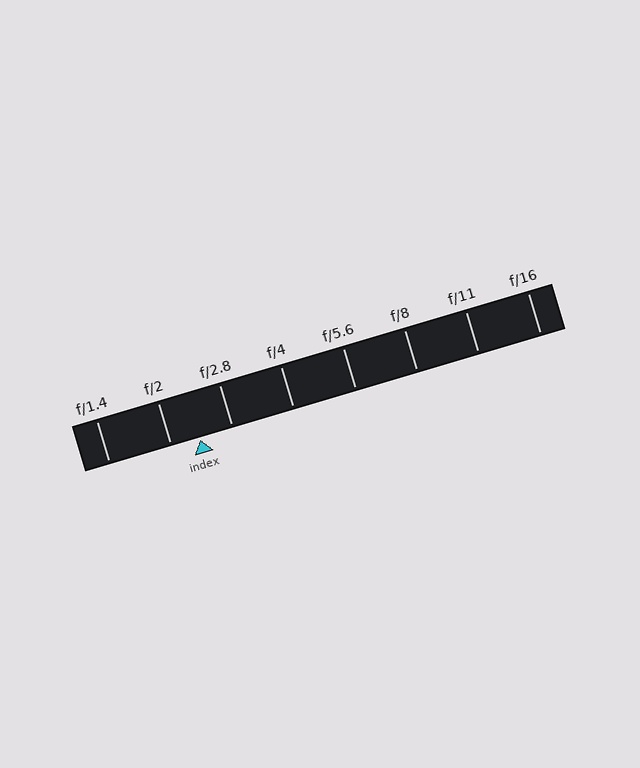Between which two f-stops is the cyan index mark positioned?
The index mark is between f/2 and f/2.8.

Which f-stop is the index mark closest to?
The index mark is closest to f/2.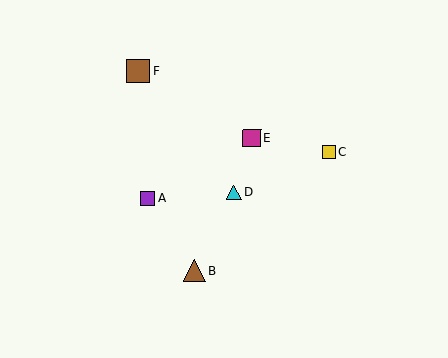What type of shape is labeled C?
Shape C is a yellow square.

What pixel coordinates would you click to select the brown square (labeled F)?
Click at (138, 71) to select the brown square F.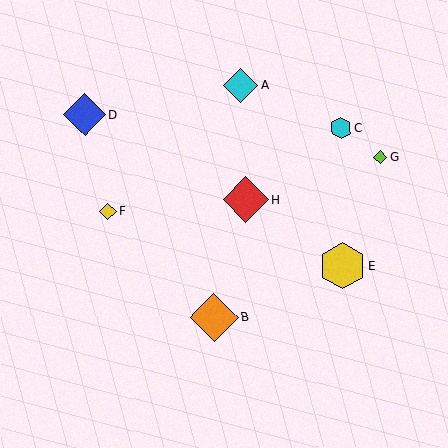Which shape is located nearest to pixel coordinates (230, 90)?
The cyan diamond (labeled A) at (241, 85) is nearest to that location.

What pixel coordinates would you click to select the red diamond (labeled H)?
Click at (246, 200) to select the red diamond H.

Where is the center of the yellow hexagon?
The center of the yellow hexagon is at (343, 266).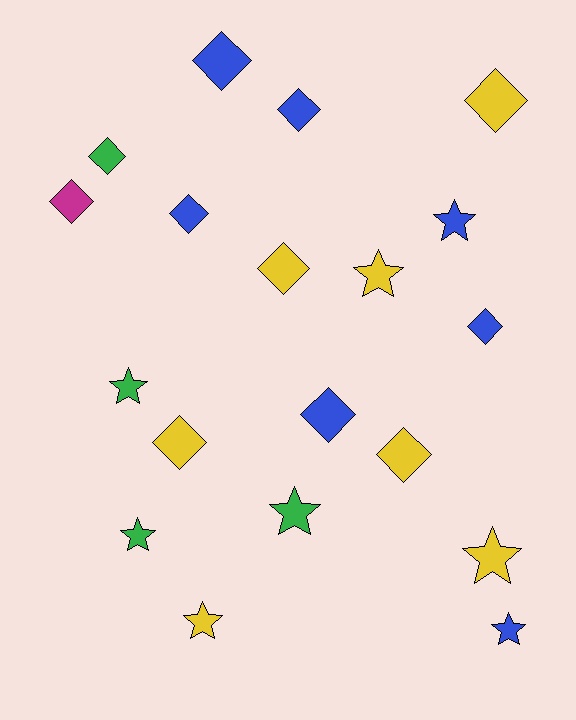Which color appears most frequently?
Yellow, with 7 objects.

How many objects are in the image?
There are 19 objects.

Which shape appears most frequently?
Diamond, with 11 objects.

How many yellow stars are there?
There are 3 yellow stars.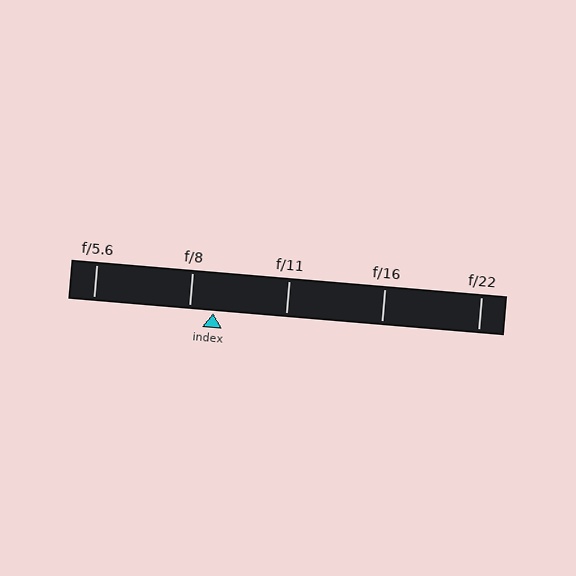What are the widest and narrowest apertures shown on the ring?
The widest aperture shown is f/5.6 and the narrowest is f/22.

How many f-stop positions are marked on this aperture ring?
There are 5 f-stop positions marked.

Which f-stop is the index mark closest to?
The index mark is closest to f/8.